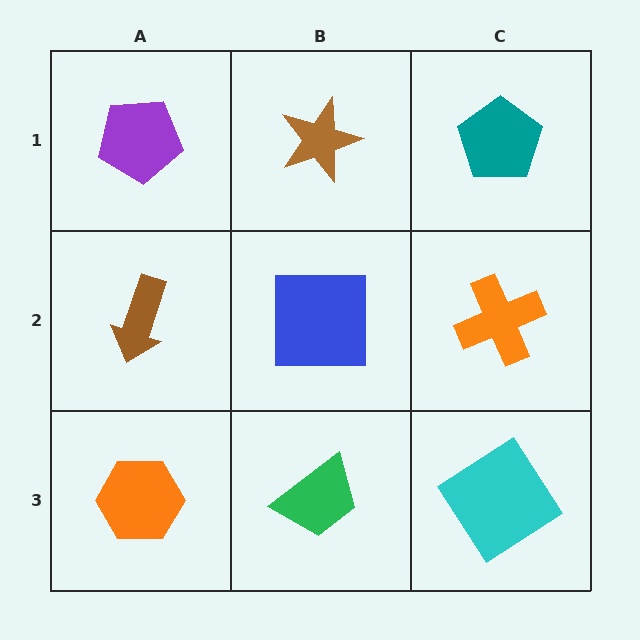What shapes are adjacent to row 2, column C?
A teal pentagon (row 1, column C), a cyan diamond (row 3, column C), a blue square (row 2, column B).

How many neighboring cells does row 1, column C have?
2.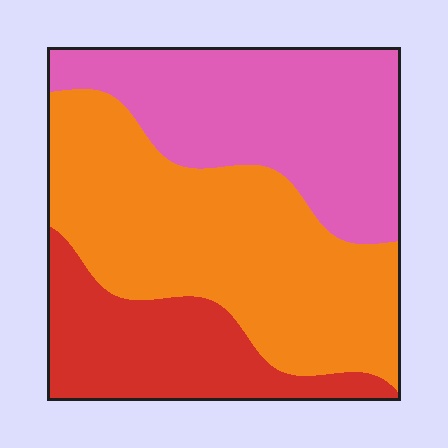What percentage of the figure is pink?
Pink covers 34% of the figure.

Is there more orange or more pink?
Orange.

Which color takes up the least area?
Red, at roughly 20%.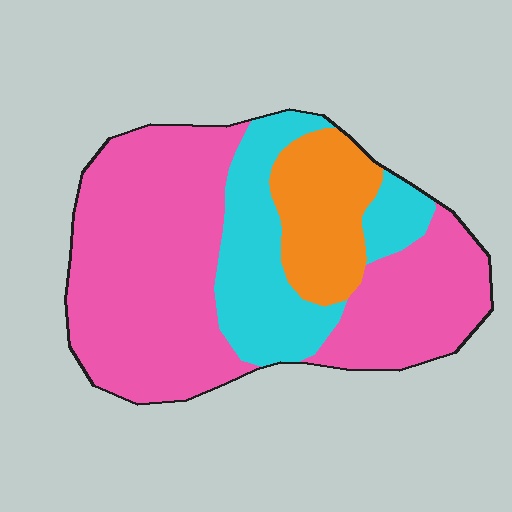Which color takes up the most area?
Pink, at roughly 60%.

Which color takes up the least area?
Orange, at roughly 15%.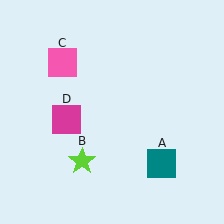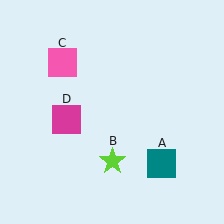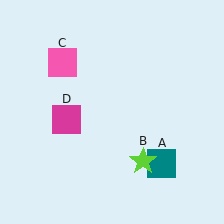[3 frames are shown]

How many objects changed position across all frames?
1 object changed position: lime star (object B).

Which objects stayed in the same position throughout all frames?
Teal square (object A) and pink square (object C) and magenta square (object D) remained stationary.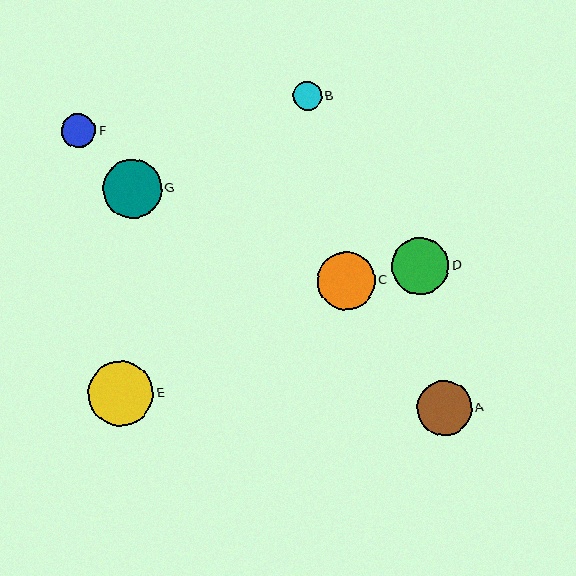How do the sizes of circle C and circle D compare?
Circle C and circle D are approximately the same size.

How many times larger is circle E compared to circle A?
Circle E is approximately 1.2 times the size of circle A.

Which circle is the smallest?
Circle B is the smallest with a size of approximately 29 pixels.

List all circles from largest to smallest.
From largest to smallest: E, G, C, D, A, F, B.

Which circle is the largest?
Circle E is the largest with a size of approximately 65 pixels.